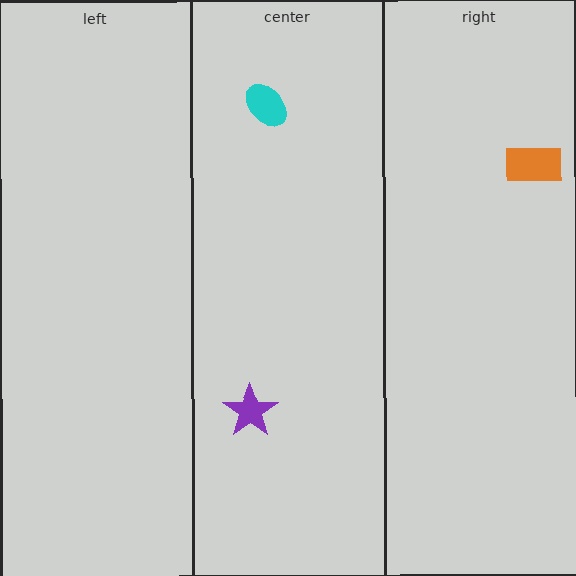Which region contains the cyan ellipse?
The center region.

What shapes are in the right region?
The orange rectangle.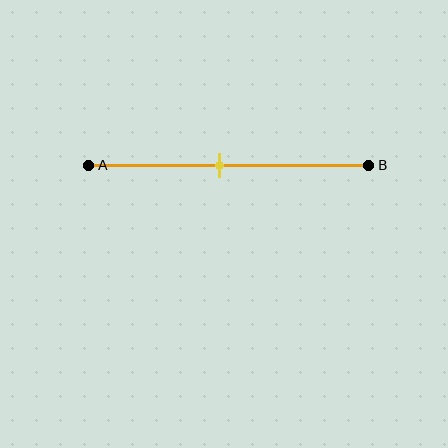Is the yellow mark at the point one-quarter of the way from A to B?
No, the mark is at about 45% from A, not at the 25% one-quarter point.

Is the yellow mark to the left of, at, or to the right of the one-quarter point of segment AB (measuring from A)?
The yellow mark is to the right of the one-quarter point of segment AB.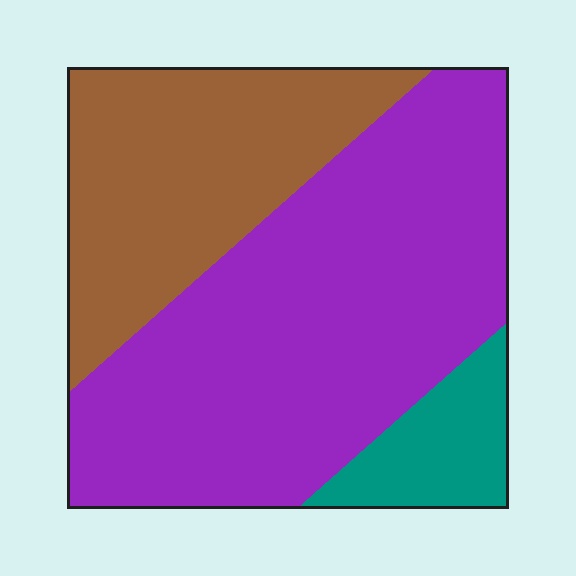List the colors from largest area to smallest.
From largest to smallest: purple, brown, teal.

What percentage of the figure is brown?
Brown takes up about one third (1/3) of the figure.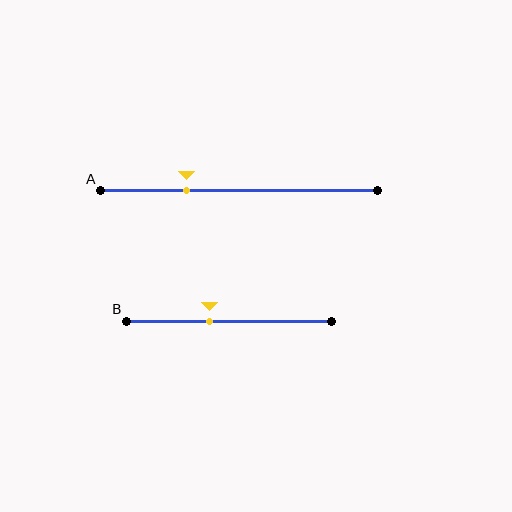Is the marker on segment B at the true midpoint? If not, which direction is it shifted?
No, the marker on segment B is shifted to the left by about 10% of the segment length.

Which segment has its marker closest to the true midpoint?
Segment B has its marker closest to the true midpoint.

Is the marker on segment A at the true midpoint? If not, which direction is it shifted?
No, the marker on segment A is shifted to the left by about 19% of the segment length.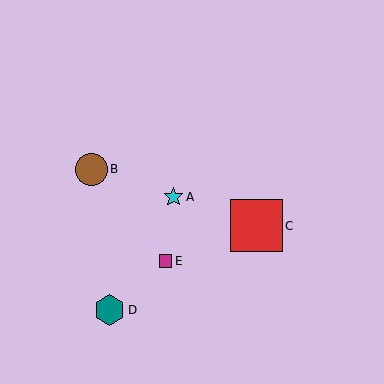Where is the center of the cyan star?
The center of the cyan star is at (173, 197).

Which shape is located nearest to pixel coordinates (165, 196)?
The cyan star (labeled A) at (173, 197) is nearest to that location.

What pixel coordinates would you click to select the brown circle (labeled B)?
Click at (91, 169) to select the brown circle B.